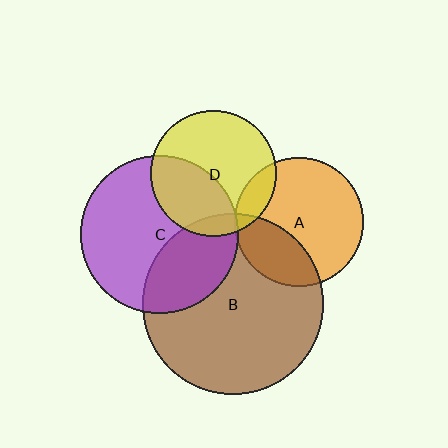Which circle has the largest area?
Circle B (brown).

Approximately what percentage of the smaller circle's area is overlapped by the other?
Approximately 30%.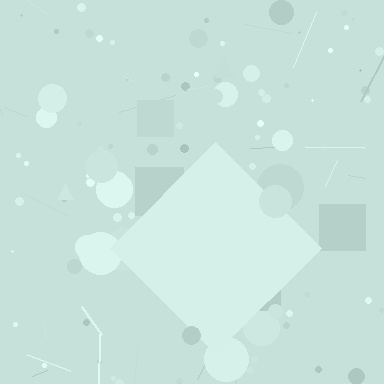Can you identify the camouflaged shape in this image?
The camouflaged shape is a diamond.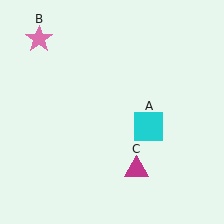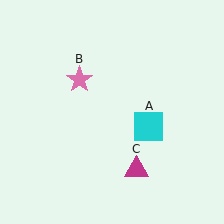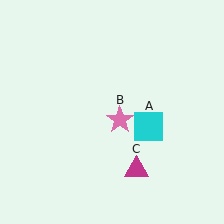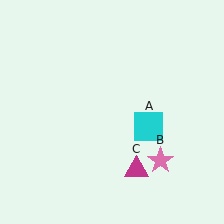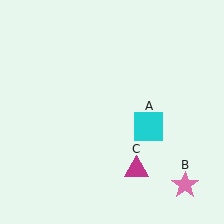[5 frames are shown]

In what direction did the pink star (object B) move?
The pink star (object B) moved down and to the right.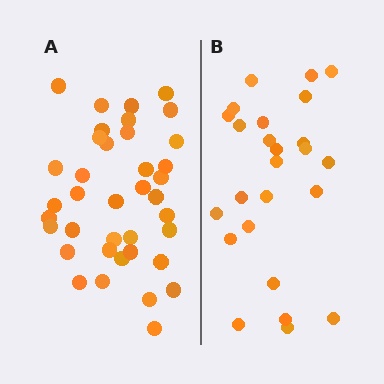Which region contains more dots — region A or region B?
Region A (the left region) has more dots.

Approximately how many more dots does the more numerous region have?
Region A has approximately 15 more dots than region B.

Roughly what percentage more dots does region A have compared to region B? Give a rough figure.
About 50% more.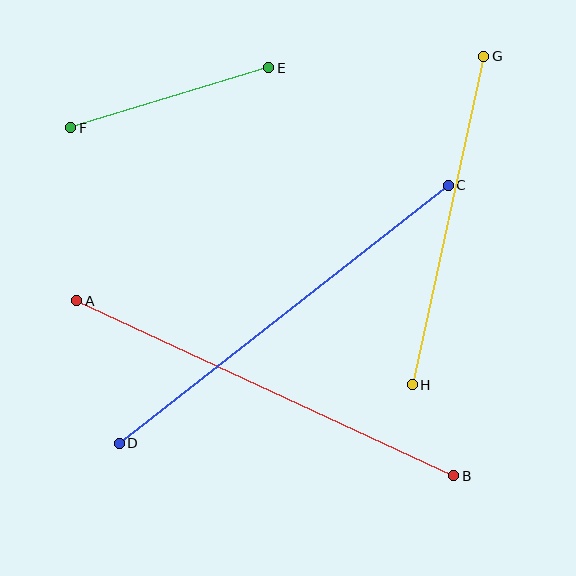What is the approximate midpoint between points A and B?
The midpoint is at approximately (265, 388) pixels.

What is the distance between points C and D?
The distance is approximately 418 pixels.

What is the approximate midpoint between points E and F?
The midpoint is at approximately (170, 98) pixels.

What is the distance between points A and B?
The distance is approximately 416 pixels.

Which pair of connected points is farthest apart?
Points C and D are farthest apart.